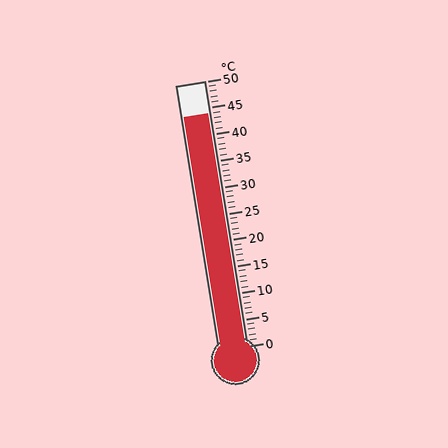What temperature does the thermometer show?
The thermometer shows approximately 44°C.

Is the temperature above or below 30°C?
The temperature is above 30°C.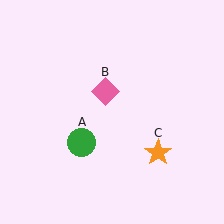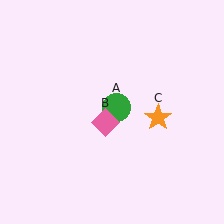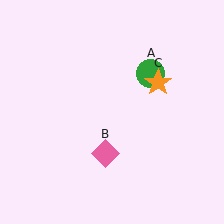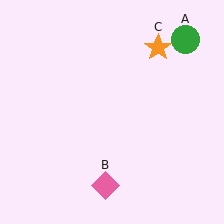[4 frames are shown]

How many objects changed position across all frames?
3 objects changed position: green circle (object A), pink diamond (object B), orange star (object C).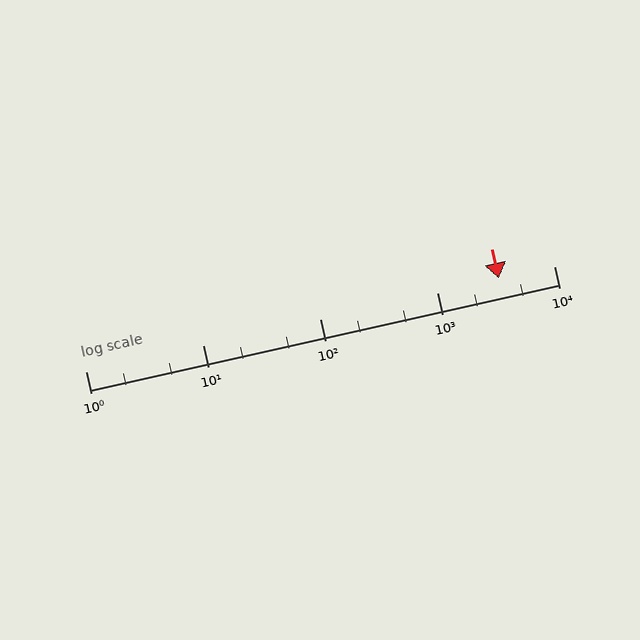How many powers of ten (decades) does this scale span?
The scale spans 4 decades, from 1 to 10000.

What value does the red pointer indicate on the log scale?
The pointer indicates approximately 3400.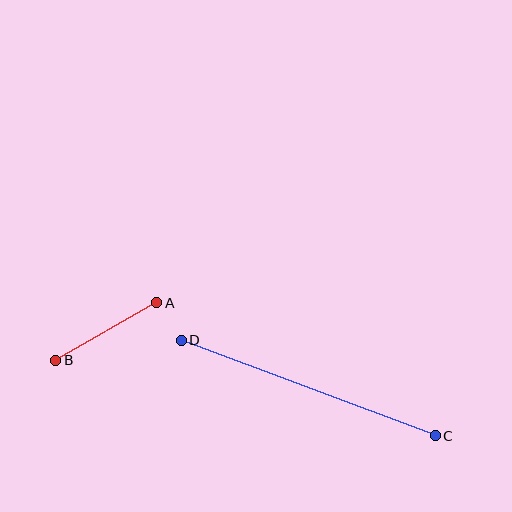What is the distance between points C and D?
The distance is approximately 271 pixels.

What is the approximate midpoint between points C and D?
The midpoint is at approximately (308, 388) pixels.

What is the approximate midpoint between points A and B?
The midpoint is at approximately (106, 331) pixels.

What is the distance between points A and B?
The distance is approximately 116 pixels.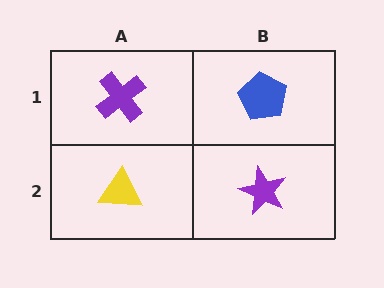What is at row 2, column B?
A purple star.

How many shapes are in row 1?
2 shapes.